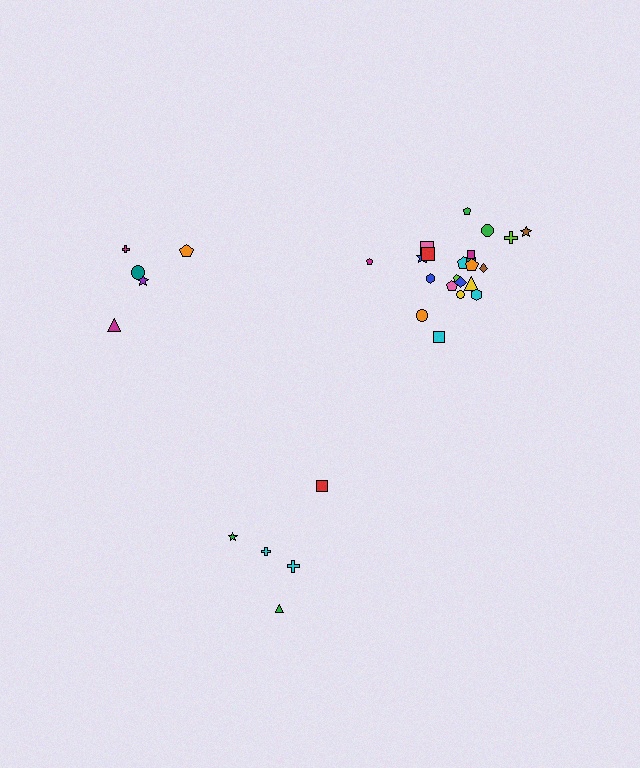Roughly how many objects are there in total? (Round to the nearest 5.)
Roughly 30 objects in total.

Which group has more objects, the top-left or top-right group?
The top-right group.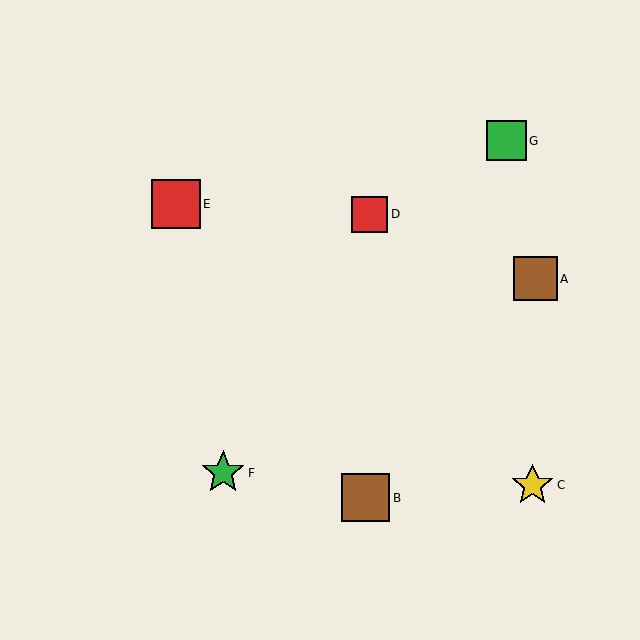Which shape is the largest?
The red square (labeled E) is the largest.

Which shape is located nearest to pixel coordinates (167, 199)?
The red square (labeled E) at (176, 204) is nearest to that location.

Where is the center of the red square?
The center of the red square is at (176, 204).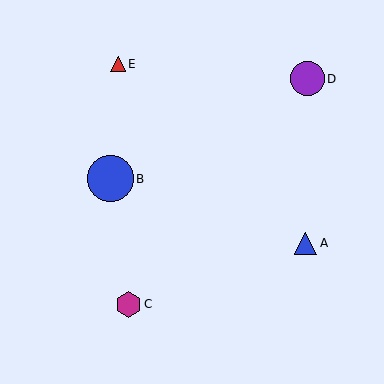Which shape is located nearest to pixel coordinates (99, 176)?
The blue circle (labeled B) at (110, 179) is nearest to that location.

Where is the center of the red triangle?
The center of the red triangle is at (118, 64).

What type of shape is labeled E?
Shape E is a red triangle.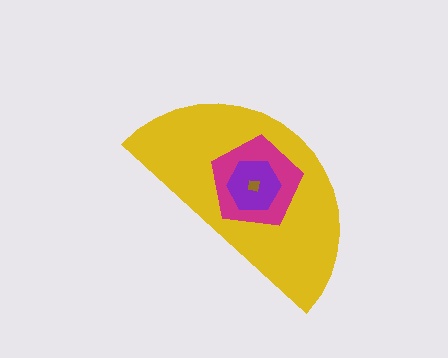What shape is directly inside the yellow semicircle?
The magenta pentagon.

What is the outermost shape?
The yellow semicircle.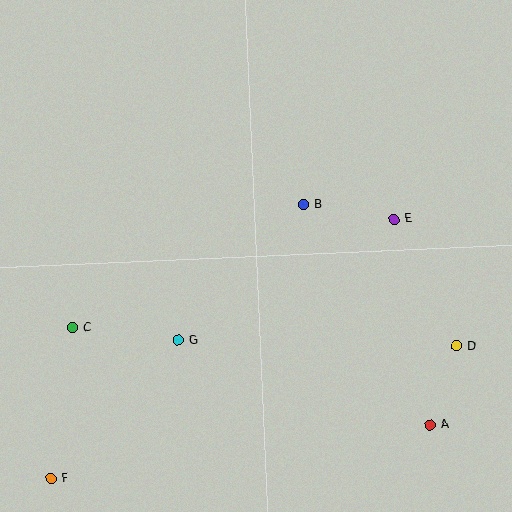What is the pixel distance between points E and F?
The distance between E and F is 430 pixels.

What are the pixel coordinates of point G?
Point G is at (179, 340).